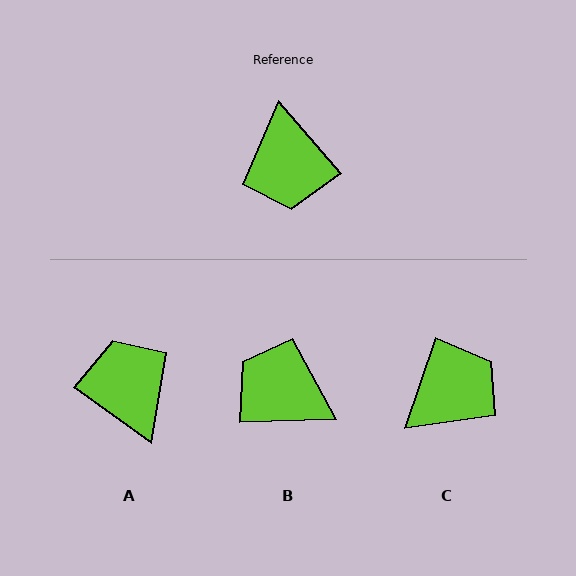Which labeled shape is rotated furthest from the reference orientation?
A, about 166 degrees away.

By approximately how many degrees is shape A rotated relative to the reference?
Approximately 166 degrees clockwise.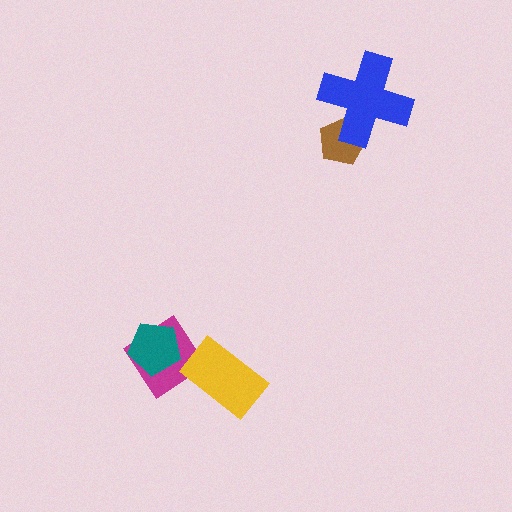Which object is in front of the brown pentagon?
The blue cross is in front of the brown pentagon.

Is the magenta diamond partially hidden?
Yes, it is partially covered by another shape.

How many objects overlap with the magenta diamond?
1 object overlaps with the magenta diamond.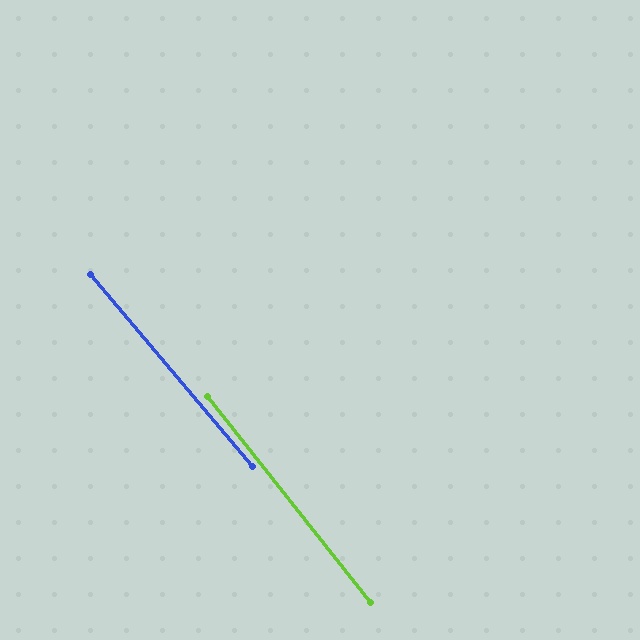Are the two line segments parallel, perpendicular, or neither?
Parallel — their directions differ by only 2.0°.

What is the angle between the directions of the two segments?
Approximately 2 degrees.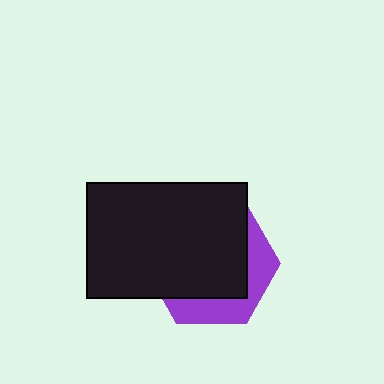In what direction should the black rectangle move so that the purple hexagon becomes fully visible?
The black rectangle should move toward the upper-left. That is the shortest direction to clear the overlap and leave the purple hexagon fully visible.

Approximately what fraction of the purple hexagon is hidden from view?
Roughly 69% of the purple hexagon is hidden behind the black rectangle.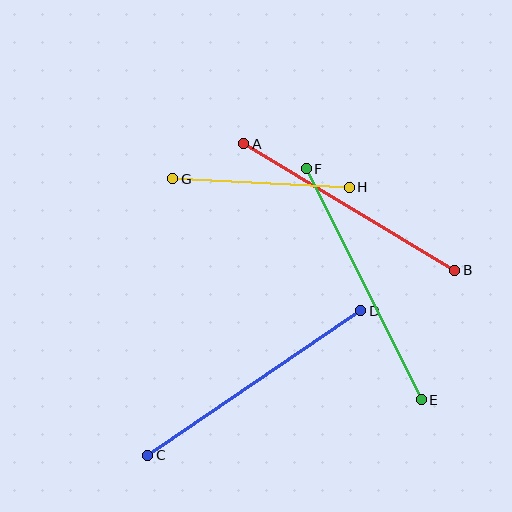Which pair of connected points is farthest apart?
Points E and F are farthest apart.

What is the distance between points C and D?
The distance is approximately 257 pixels.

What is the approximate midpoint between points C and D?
The midpoint is at approximately (254, 383) pixels.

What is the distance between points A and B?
The distance is approximately 246 pixels.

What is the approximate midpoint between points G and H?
The midpoint is at approximately (261, 183) pixels.